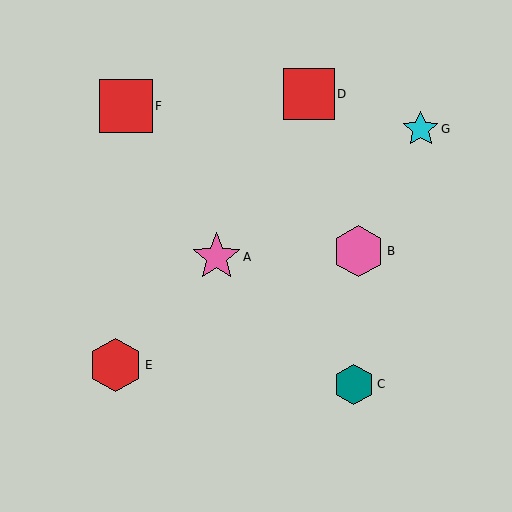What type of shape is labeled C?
Shape C is a teal hexagon.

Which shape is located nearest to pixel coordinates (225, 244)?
The pink star (labeled A) at (217, 257) is nearest to that location.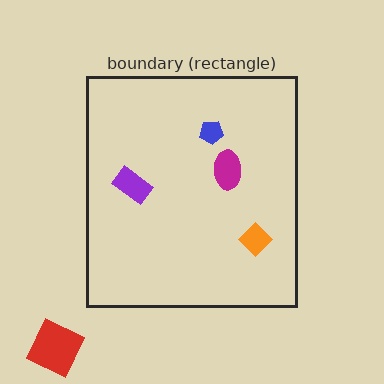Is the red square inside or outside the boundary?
Outside.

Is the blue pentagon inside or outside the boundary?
Inside.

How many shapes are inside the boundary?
4 inside, 1 outside.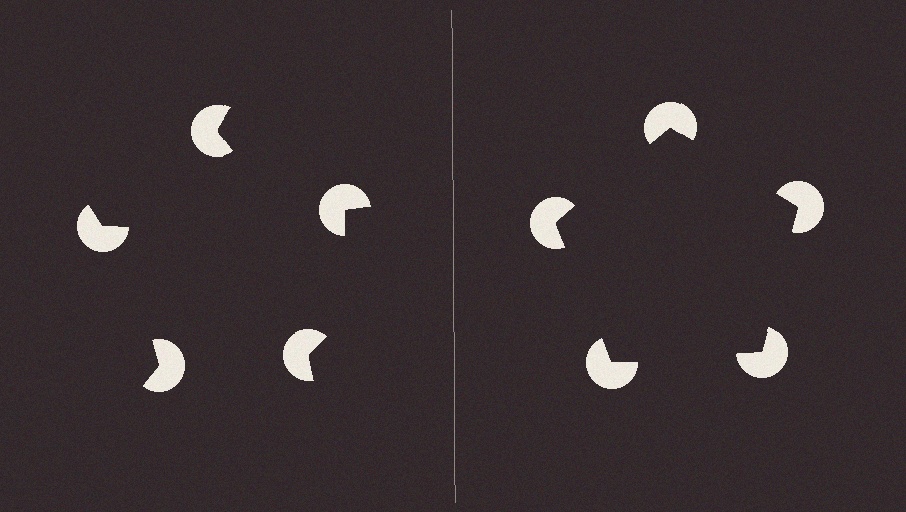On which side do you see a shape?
An illusory pentagon appears on the right side. On the left side the wedge cuts are rotated, so no coherent shape forms.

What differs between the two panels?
The pac-man discs are positioned identically on both sides; only the wedge orientations differ. On the right they align to a pentagon; on the left they are misaligned.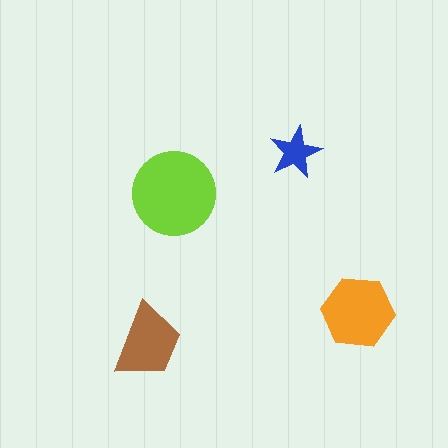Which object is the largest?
The lime circle.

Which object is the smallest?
The blue star.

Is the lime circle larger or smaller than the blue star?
Larger.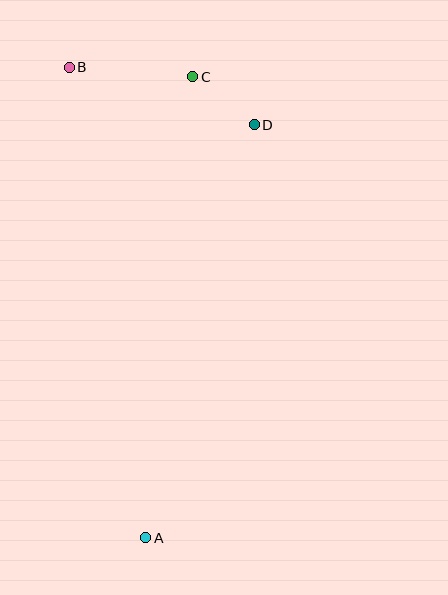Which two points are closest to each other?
Points C and D are closest to each other.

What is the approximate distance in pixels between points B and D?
The distance between B and D is approximately 194 pixels.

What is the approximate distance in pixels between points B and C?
The distance between B and C is approximately 123 pixels.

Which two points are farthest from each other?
Points A and B are farthest from each other.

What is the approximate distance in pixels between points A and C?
The distance between A and C is approximately 463 pixels.